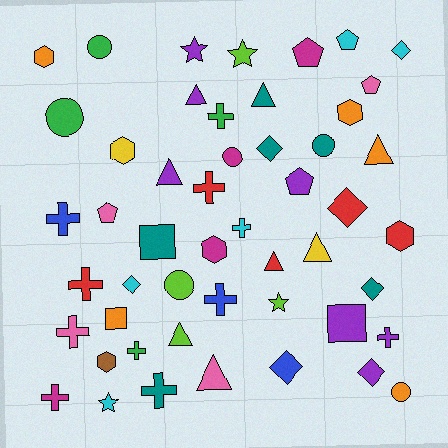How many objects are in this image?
There are 50 objects.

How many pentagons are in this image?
There are 5 pentagons.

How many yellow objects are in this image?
There are 2 yellow objects.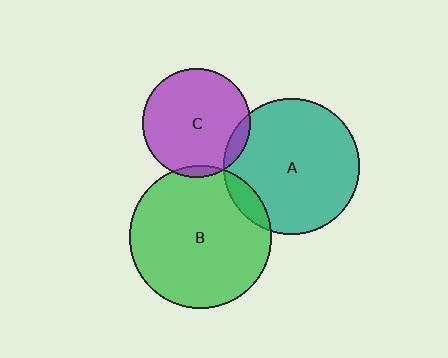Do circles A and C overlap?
Yes.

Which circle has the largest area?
Circle B (green).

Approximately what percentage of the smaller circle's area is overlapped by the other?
Approximately 10%.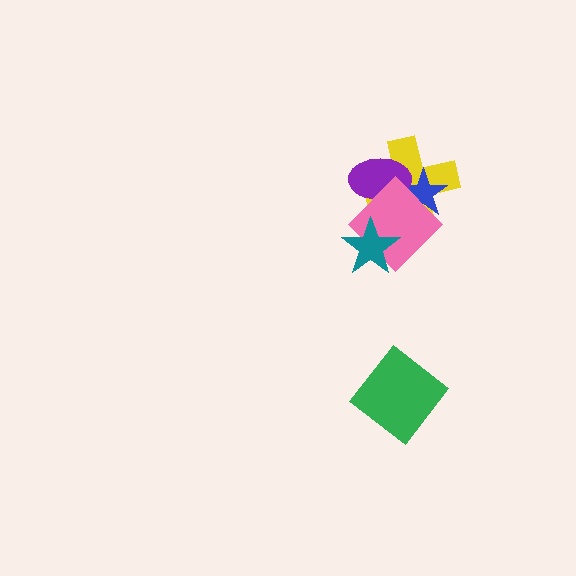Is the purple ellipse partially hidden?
Yes, it is partially covered by another shape.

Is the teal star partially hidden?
No, no other shape covers it.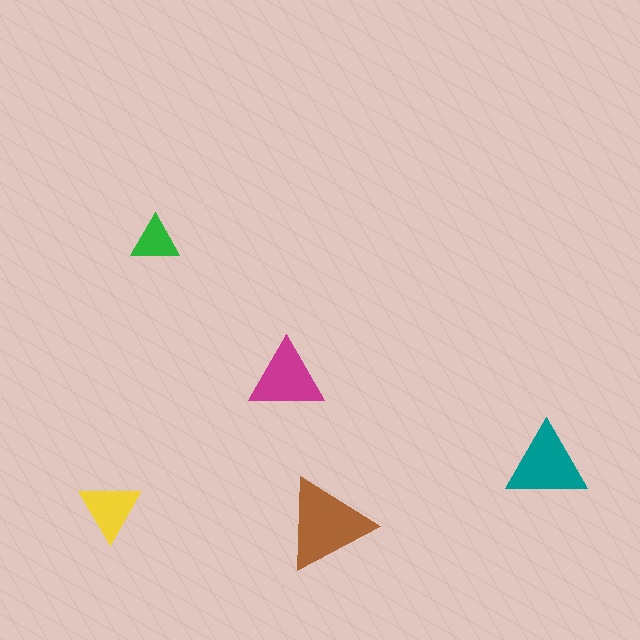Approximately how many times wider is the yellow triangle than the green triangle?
About 1.5 times wider.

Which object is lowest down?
The brown triangle is bottommost.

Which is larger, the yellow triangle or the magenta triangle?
The magenta one.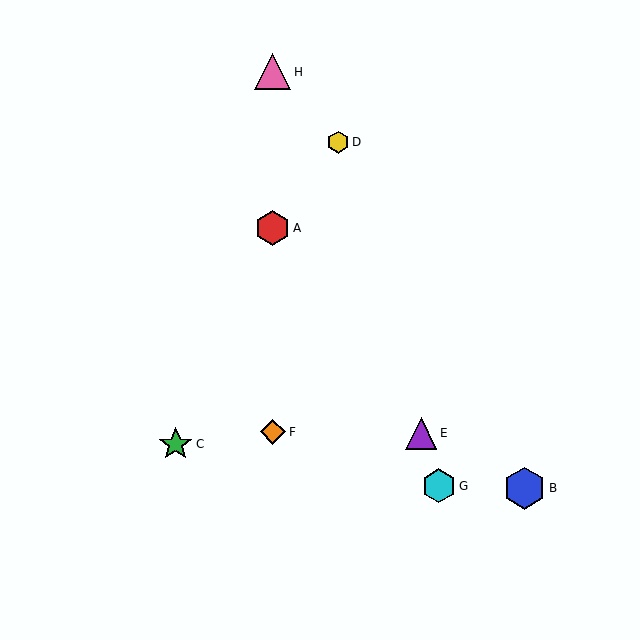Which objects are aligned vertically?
Objects A, F, H are aligned vertically.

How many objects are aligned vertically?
3 objects (A, F, H) are aligned vertically.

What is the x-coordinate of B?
Object B is at x≈525.